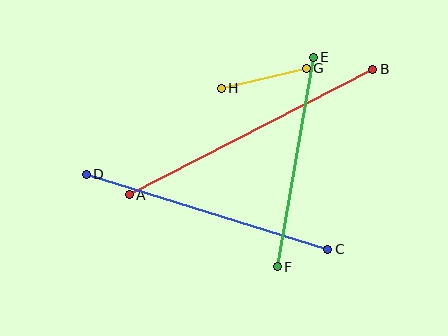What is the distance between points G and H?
The distance is approximately 88 pixels.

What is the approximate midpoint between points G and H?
The midpoint is at approximately (264, 78) pixels.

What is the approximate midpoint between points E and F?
The midpoint is at approximately (295, 162) pixels.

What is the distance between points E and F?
The distance is approximately 212 pixels.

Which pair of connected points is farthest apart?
Points A and B are farthest apart.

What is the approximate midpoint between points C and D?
The midpoint is at approximately (207, 212) pixels.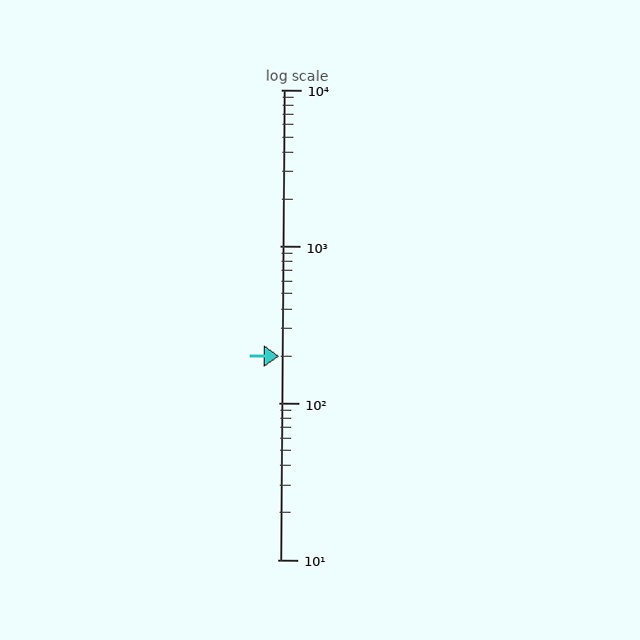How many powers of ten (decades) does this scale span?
The scale spans 3 decades, from 10 to 10000.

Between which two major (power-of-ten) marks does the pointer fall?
The pointer is between 100 and 1000.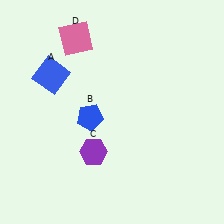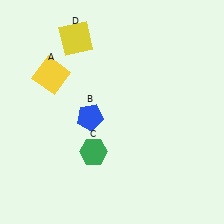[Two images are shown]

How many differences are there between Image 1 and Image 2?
There are 3 differences between the two images.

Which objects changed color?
A changed from blue to yellow. C changed from purple to green. D changed from pink to yellow.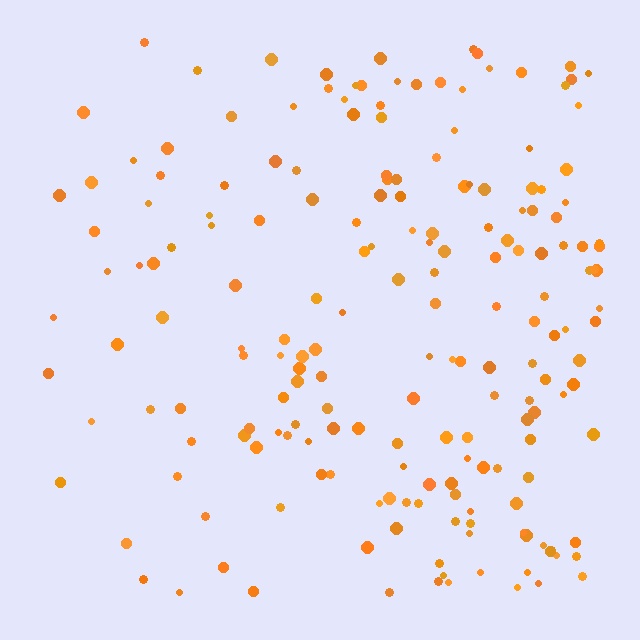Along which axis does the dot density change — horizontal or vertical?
Horizontal.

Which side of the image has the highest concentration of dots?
The right.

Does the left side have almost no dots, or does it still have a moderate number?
Still a moderate number, just noticeably fewer than the right.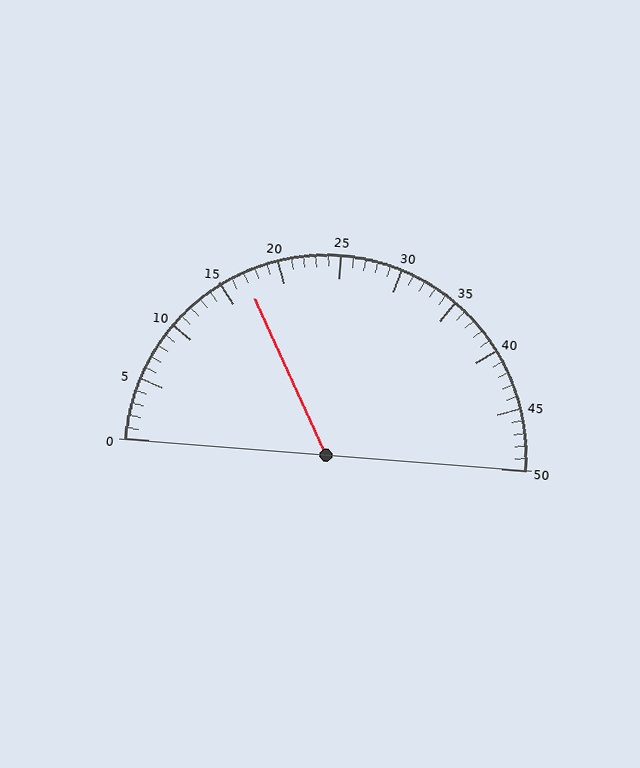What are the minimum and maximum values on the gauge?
The gauge ranges from 0 to 50.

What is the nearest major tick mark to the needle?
The nearest major tick mark is 15.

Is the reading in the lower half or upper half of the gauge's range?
The reading is in the lower half of the range (0 to 50).